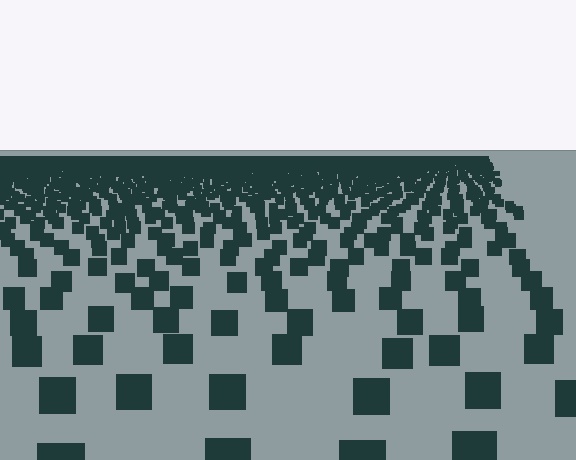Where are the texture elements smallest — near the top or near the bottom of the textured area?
Near the top.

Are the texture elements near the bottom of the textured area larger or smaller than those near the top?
Larger. Near the bottom, elements are closer to the viewer and appear at a bigger on-screen size.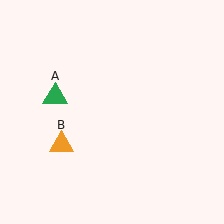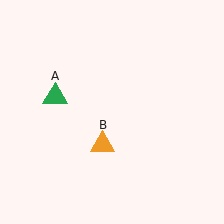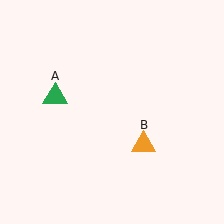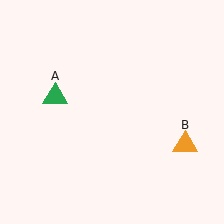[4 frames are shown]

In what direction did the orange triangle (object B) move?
The orange triangle (object B) moved right.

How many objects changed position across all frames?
1 object changed position: orange triangle (object B).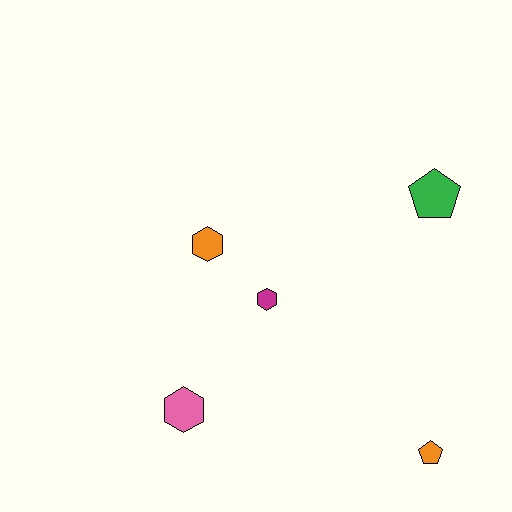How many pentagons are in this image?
There are 2 pentagons.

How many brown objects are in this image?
There are no brown objects.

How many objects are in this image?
There are 5 objects.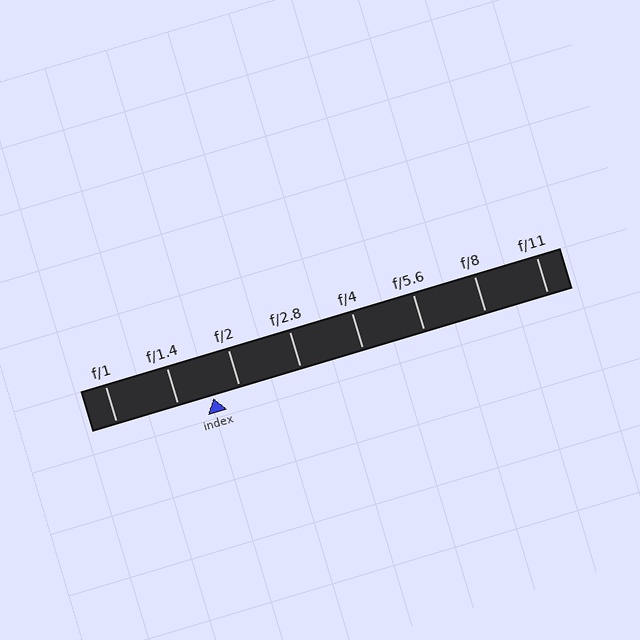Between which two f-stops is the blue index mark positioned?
The index mark is between f/1.4 and f/2.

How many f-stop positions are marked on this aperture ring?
There are 8 f-stop positions marked.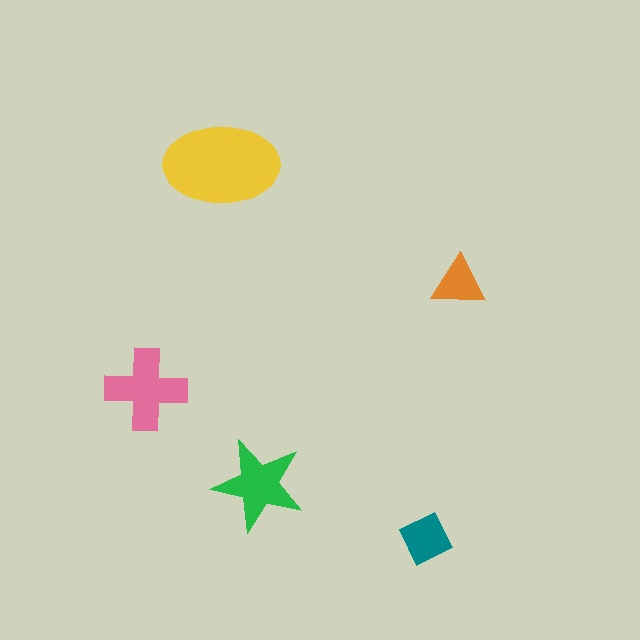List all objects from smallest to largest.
The orange triangle, the teal diamond, the green star, the pink cross, the yellow ellipse.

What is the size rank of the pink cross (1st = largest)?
2nd.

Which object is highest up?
The yellow ellipse is topmost.